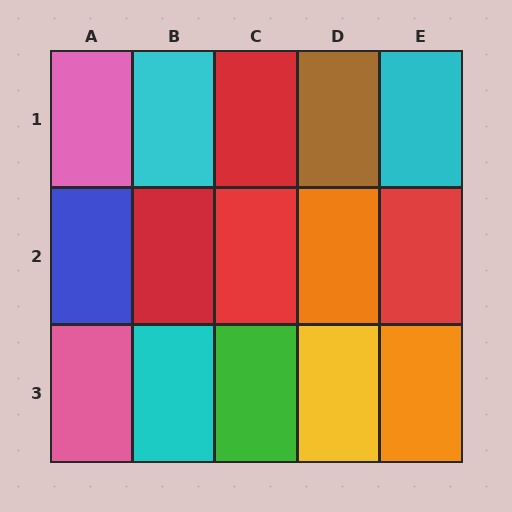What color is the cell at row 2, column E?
Red.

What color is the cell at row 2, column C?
Red.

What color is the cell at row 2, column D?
Orange.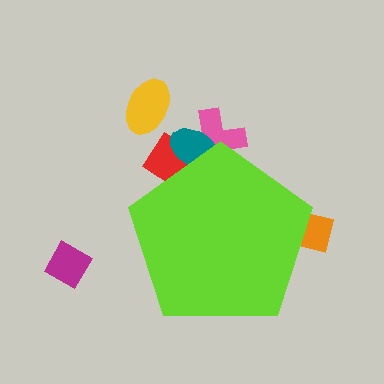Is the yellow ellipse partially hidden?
No, the yellow ellipse is fully visible.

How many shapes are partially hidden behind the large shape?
4 shapes are partially hidden.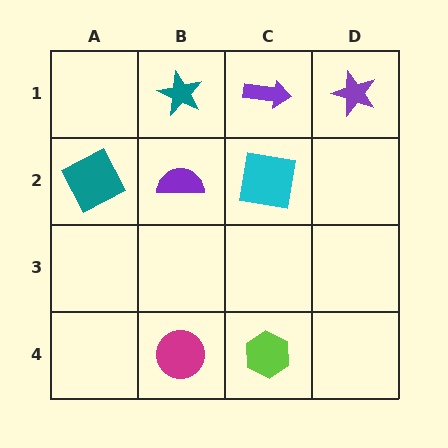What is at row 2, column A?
A teal square.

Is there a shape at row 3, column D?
No, that cell is empty.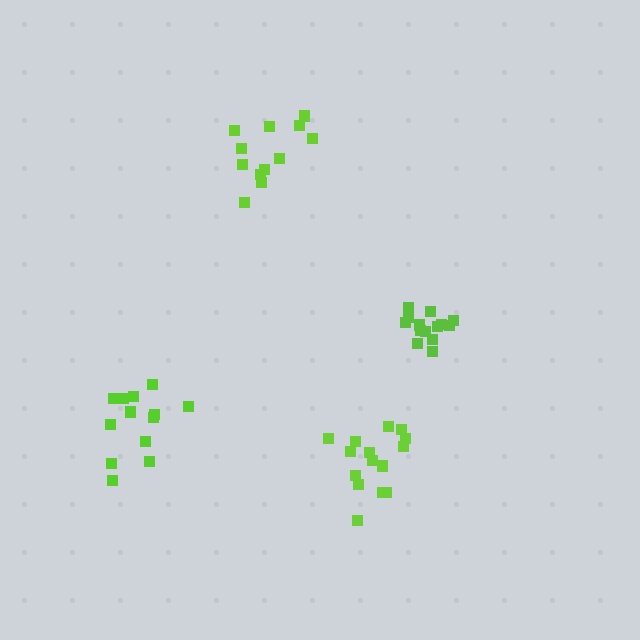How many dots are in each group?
Group 1: 12 dots, Group 2: 16 dots, Group 3: 15 dots, Group 4: 13 dots (56 total).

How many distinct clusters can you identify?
There are 4 distinct clusters.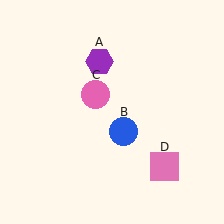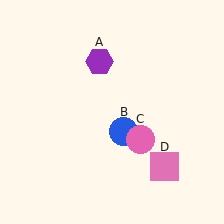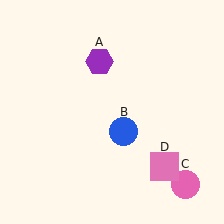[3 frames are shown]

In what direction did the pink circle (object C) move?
The pink circle (object C) moved down and to the right.